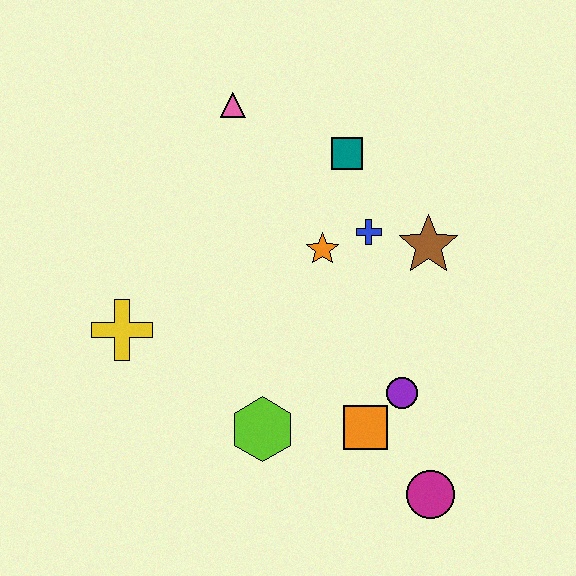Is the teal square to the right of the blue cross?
No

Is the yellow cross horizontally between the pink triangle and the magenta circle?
No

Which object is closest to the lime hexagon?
The orange square is closest to the lime hexagon.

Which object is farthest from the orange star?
The magenta circle is farthest from the orange star.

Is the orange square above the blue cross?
No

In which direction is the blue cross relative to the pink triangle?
The blue cross is to the right of the pink triangle.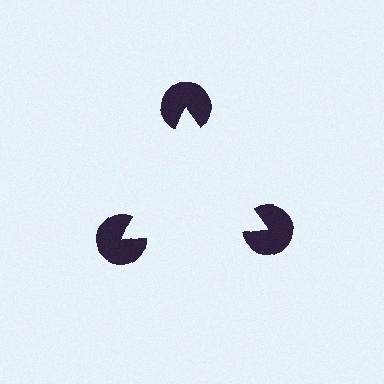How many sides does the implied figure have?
3 sides.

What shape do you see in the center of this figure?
An illusory triangle — its edges are inferred from the aligned wedge cuts in the pac-man discs, not physically drawn.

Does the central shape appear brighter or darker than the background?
It typically appears slightly brighter than the background, even though no actual brightness change is drawn.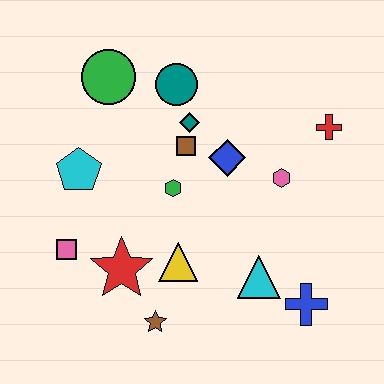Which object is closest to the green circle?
The teal circle is closest to the green circle.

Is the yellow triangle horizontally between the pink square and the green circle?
No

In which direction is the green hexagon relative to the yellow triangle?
The green hexagon is above the yellow triangle.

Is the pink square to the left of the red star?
Yes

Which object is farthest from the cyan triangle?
The green circle is farthest from the cyan triangle.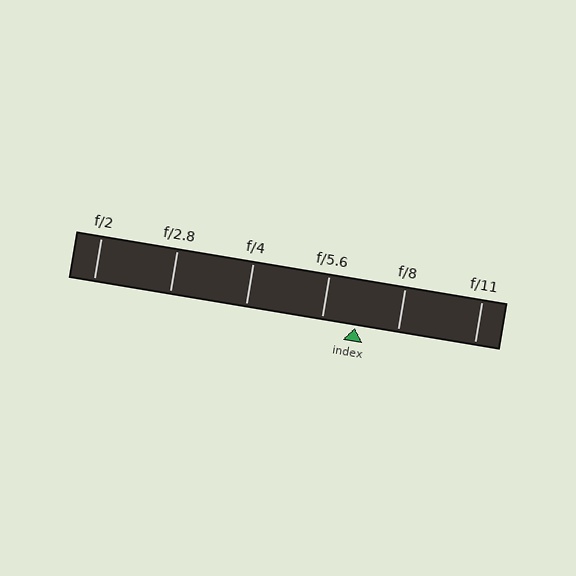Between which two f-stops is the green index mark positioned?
The index mark is between f/5.6 and f/8.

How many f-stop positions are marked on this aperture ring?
There are 6 f-stop positions marked.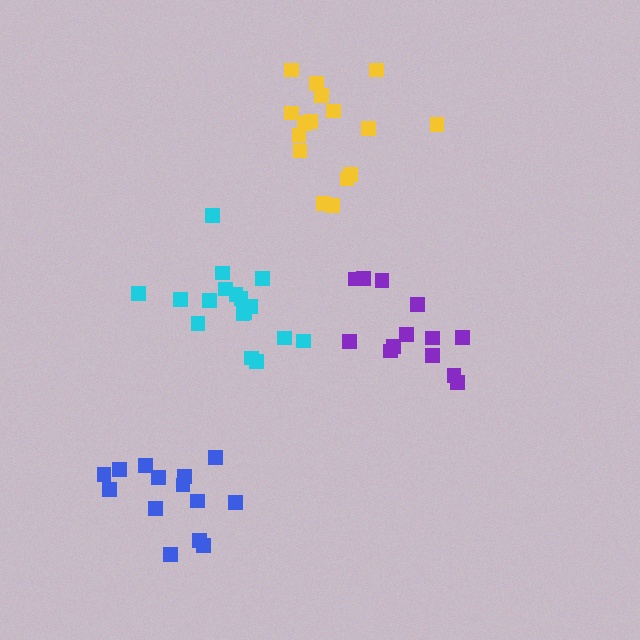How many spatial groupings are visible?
There are 4 spatial groupings.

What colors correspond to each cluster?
The clusters are colored: purple, yellow, cyan, blue.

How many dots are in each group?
Group 1: 13 dots, Group 2: 16 dots, Group 3: 17 dots, Group 4: 14 dots (60 total).